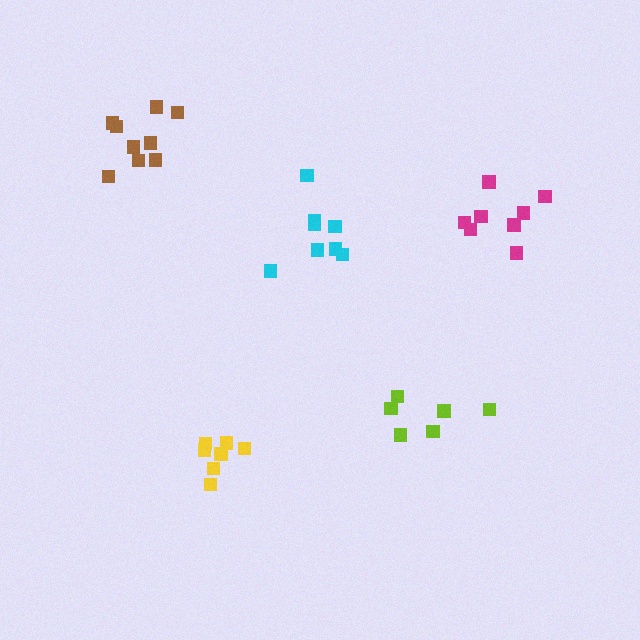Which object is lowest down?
The yellow cluster is bottommost.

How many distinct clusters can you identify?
There are 5 distinct clusters.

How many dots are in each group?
Group 1: 8 dots, Group 2: 6 dots, Group 3: 8 dots, Group 4: 9 dots, Group 5: 7 dots (38 total).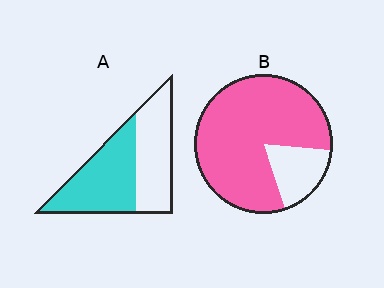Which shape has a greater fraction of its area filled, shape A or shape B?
Shape B.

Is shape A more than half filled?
Roughly half.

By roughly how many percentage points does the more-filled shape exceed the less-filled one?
By roughly 30 percentage points (B over A).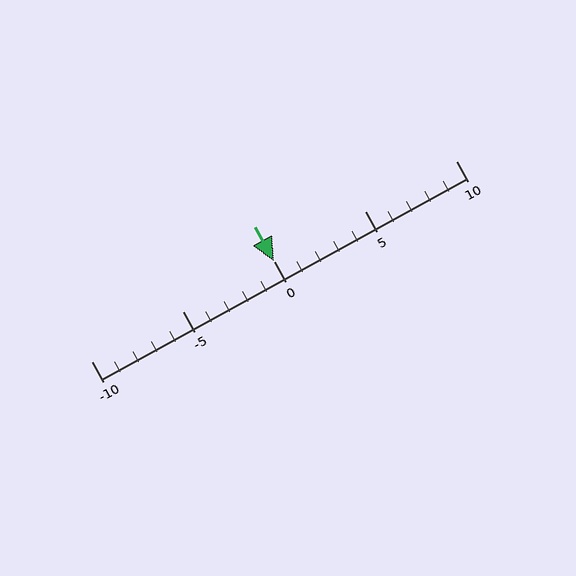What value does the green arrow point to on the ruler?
The green arrow points to approximately 0.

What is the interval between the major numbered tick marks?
The major tick marks are spaced 5 units apart.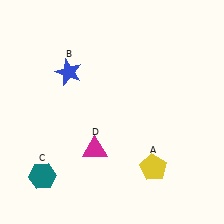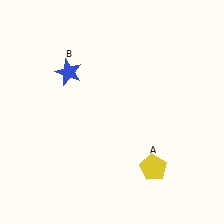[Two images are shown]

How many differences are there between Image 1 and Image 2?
There are 2 differences between the two images.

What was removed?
The magenta triangle (D), the teal hexagon (C) were removed in Image 2.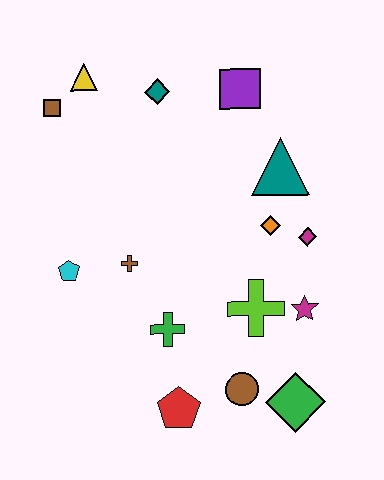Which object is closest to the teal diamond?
The yellow triangle is closest to the teal diamond.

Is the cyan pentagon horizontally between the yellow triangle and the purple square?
No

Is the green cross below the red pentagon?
No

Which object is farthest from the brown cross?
The green diamond is farthest from the brown cross.